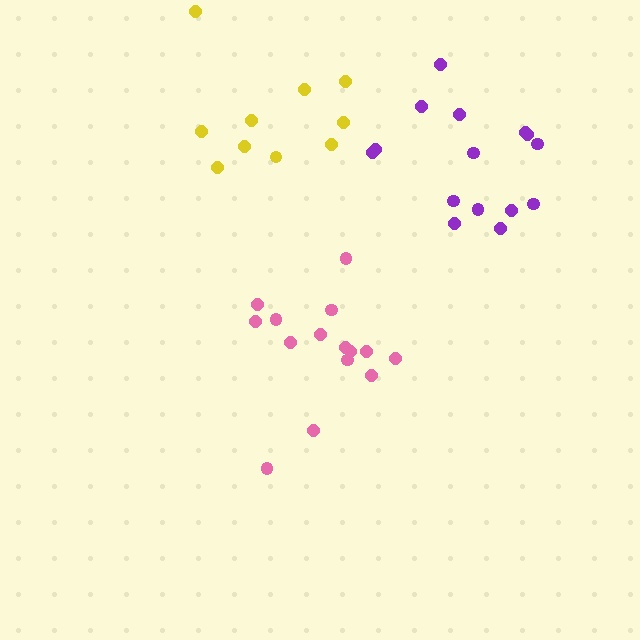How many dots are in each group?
Group 1: 10 dots, Group 2: 15 dots, Group 3: 15 dots (40 total).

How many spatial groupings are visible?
There are 3 spatial groupings.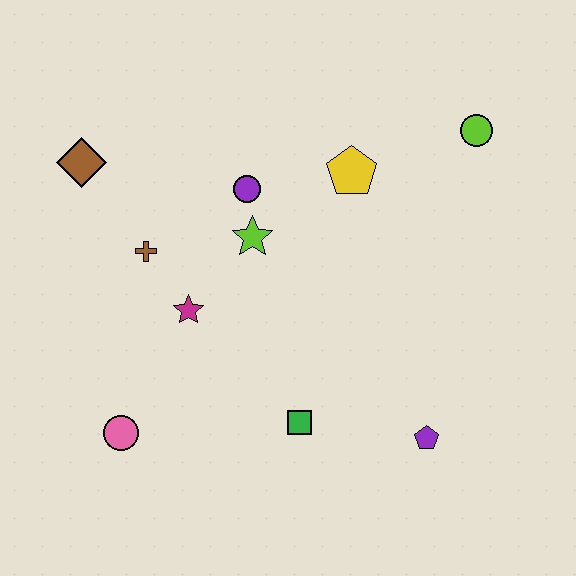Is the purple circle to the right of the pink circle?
Yes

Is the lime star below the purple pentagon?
No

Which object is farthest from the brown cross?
The lime circle is farthest from the brown cross.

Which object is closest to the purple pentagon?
The green square is closest to the purple pentagon.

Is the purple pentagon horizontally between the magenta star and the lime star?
No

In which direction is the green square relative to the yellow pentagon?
The green square is below the yellow pentagon.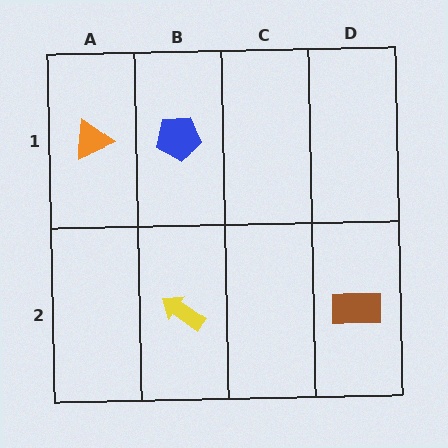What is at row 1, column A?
An orange triangle.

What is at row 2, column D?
A brown rectangle.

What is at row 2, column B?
A yellow arrow.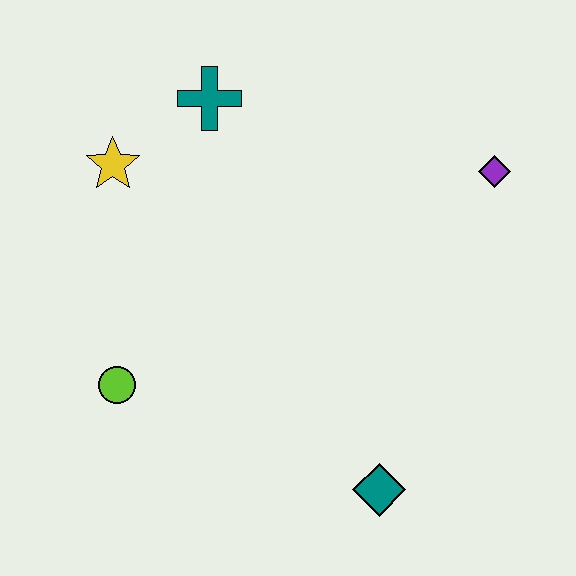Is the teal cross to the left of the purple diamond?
Yes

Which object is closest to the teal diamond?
The lime circle is closest to the teal diamond.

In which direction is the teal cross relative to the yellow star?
The teal cross is to the right of the yellow star.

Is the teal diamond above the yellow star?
No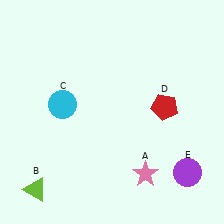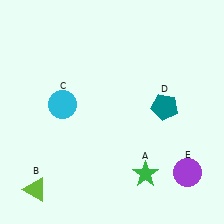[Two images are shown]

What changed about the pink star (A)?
In Image 1, A is pink. In Image 2, it changed to green.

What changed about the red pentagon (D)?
In Image 1, D is red. In Image 2, it changed to teal.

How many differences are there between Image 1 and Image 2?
There are 2 differences between the two images.